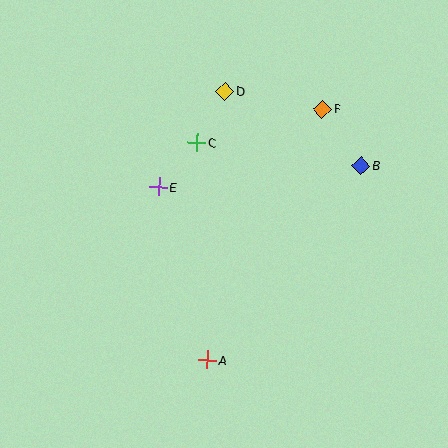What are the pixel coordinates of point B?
Point B is at (361, 166).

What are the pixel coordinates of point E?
Point E is at (159, 187).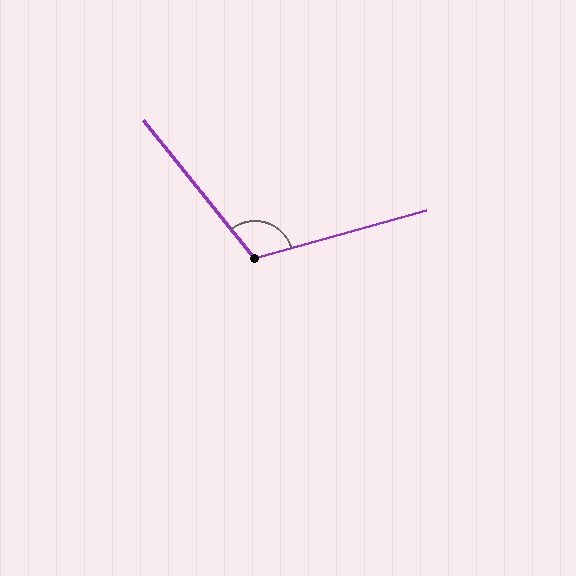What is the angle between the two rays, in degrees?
Approximately 113 degrees.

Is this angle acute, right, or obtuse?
It is obtuse.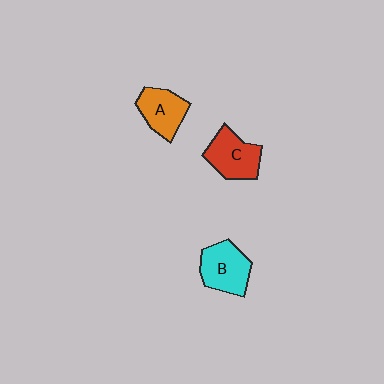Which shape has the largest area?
Shape B (cyan).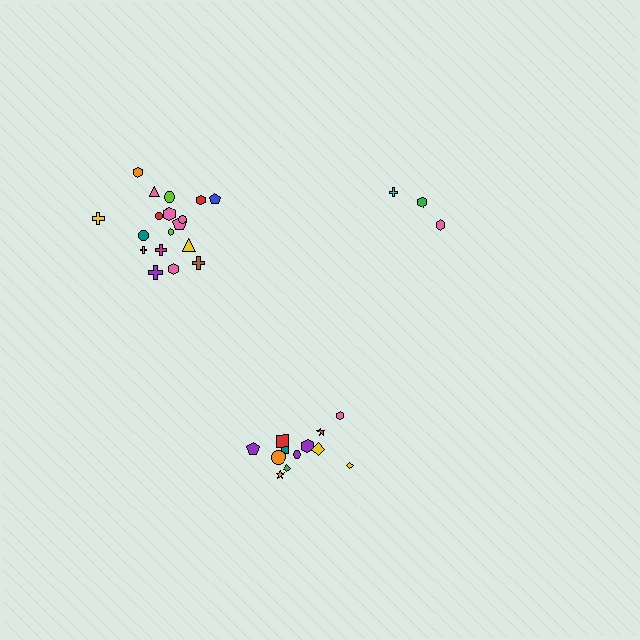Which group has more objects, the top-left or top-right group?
The top-left group.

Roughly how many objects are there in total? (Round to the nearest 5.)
Roughly 35 objects in total.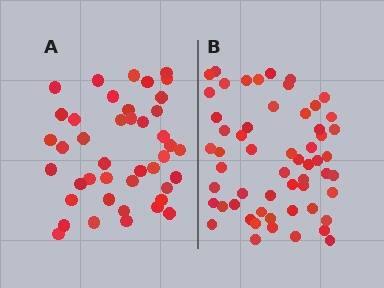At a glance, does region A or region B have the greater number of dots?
Region B (the right region) has more dots.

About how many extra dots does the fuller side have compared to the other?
Region B has approximately 15 more dots than region A.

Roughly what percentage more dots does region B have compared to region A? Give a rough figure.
About 35% more.